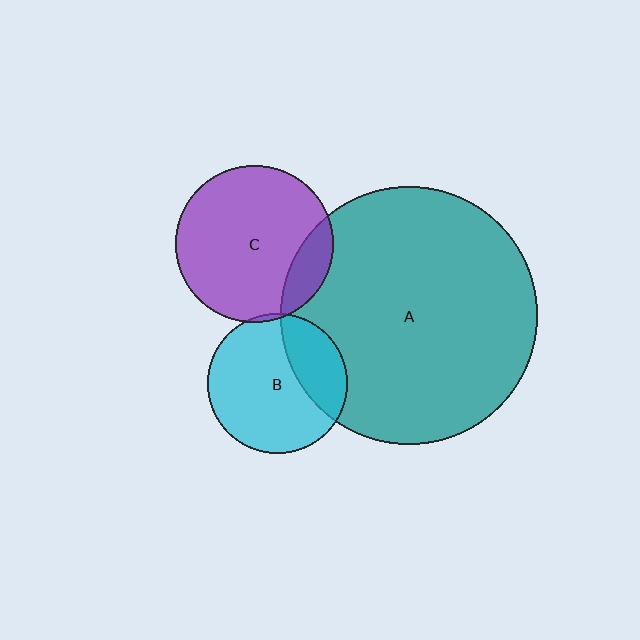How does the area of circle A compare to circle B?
Approximately 3.4 times.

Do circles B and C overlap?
Yes.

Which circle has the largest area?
Circle A (teal).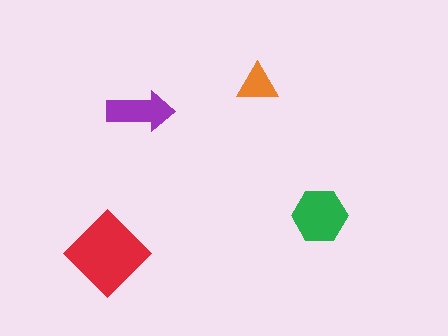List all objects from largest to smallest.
The red diamond, the green hexagon, the purple arrow, the orange triangle.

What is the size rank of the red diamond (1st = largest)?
1st.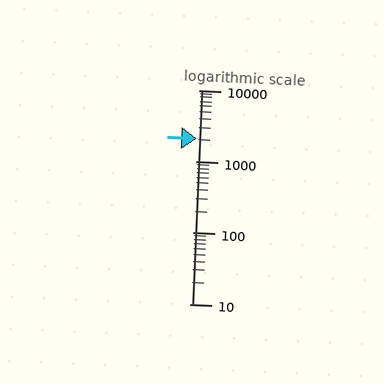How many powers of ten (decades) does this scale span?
The scale spans 3 decades, from 10 to 10000.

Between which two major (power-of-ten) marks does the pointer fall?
The pointer is between 1000 and 10000.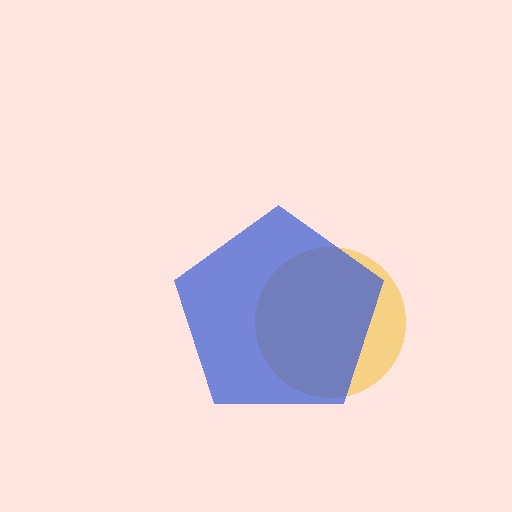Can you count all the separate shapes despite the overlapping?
Yes, there are 2 separate shapes.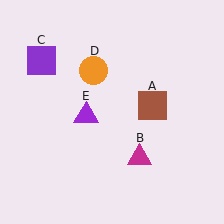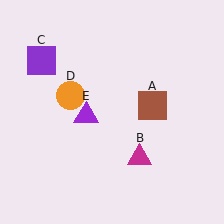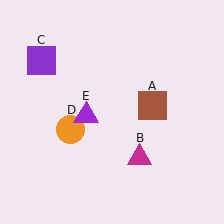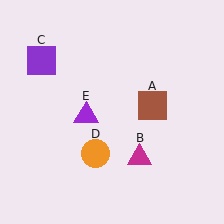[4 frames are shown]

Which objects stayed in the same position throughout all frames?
Brown square (object A) and magenta triangle (object B) and purple square (object C) and purple triangle (object E) remained stationary.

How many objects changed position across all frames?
1 object changed position: orange circle (object D).